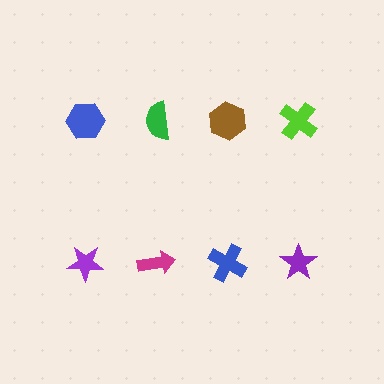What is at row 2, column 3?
A blue cross.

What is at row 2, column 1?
A purple star.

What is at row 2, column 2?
A magenta arrow.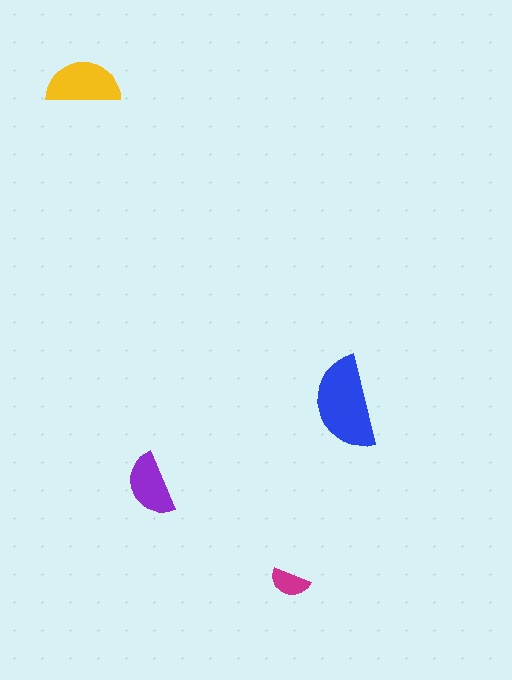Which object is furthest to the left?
The yellow semicircle is leftmost.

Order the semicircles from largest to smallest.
the blue one, the yellow one, the purple one, the magenta one.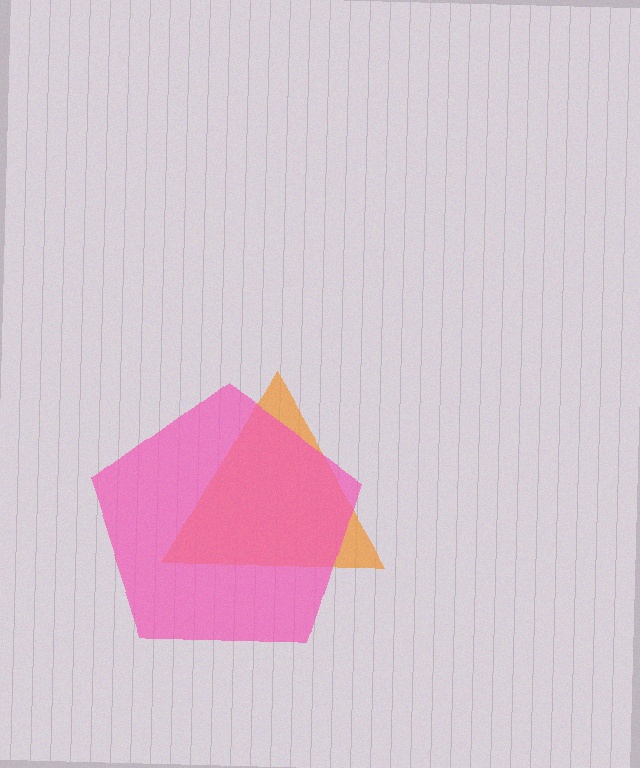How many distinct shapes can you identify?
There are 2 distinct shapes: an orange triangle, a pink pentagon.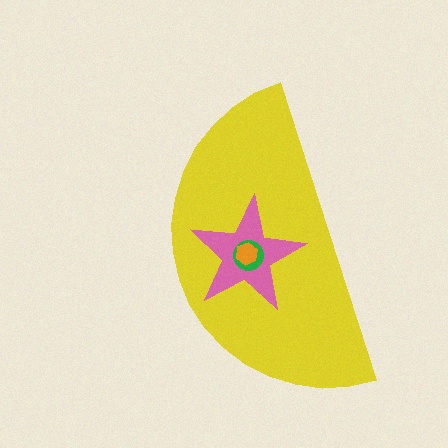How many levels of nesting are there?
4.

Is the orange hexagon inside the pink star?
Yes.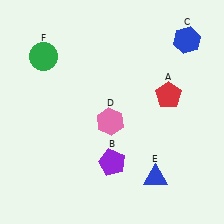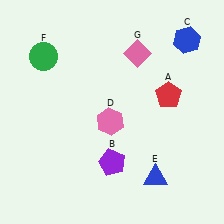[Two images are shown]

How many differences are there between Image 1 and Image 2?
There is 1 difference between the two images.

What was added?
A pink diamond (G) was added in Image 2.